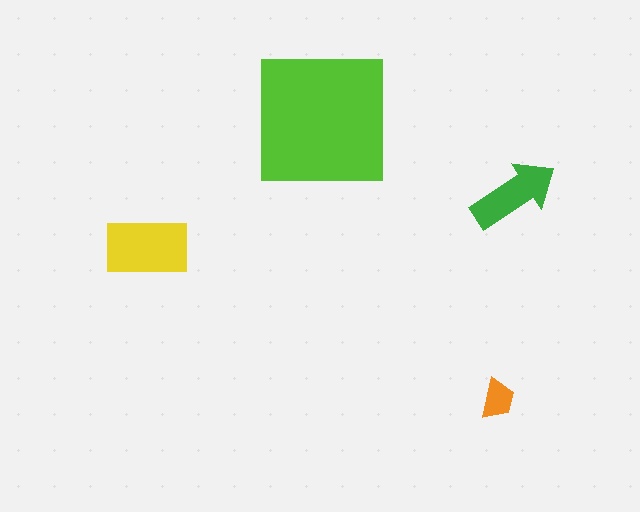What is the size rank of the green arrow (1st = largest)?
3rd.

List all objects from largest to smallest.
The lime square, the yellow rectangle, the green arrow, the orange trapezoid.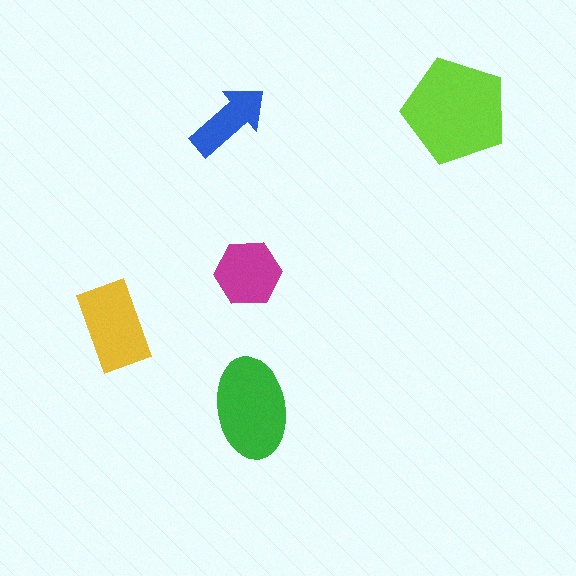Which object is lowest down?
The green ellipse is bottommost.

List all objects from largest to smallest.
The lime pentagon, the green ellipse, the yellow rectangle, the magenta hexagon, the blue arrow.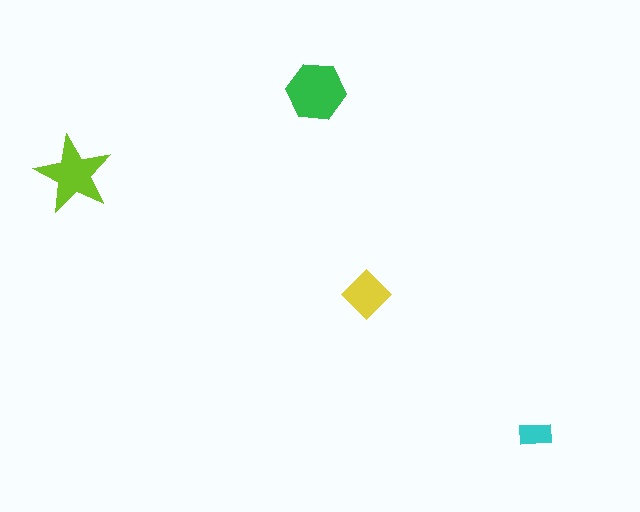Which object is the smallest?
The cyan rectangle.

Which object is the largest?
The green hexagon.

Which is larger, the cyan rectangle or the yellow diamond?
The yellow diamond.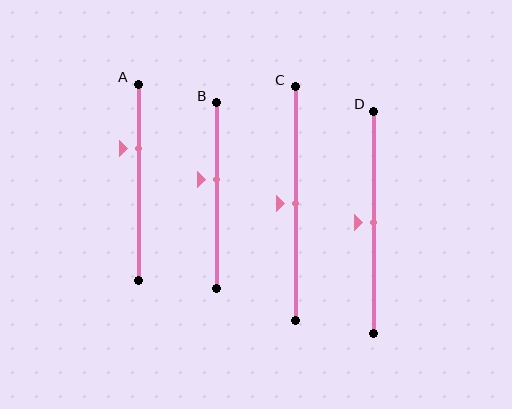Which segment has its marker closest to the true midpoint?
Segment C has its marker closest to the true midpoint.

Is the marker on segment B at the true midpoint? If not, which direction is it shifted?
No, the marker on segment B is shifted upward by about 9% of the segment length.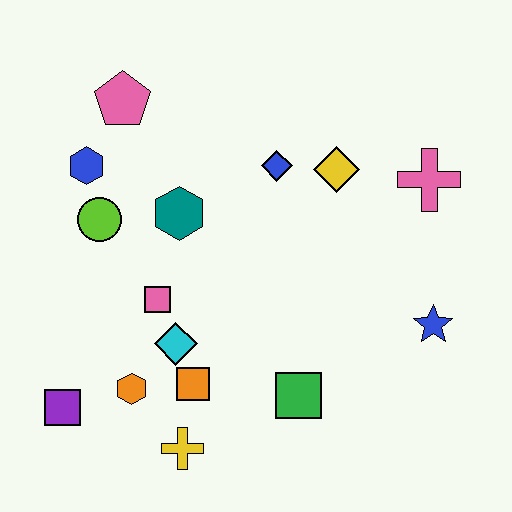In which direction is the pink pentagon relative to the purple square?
The pink pentagon is above the purple square.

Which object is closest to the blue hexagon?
The lime circle is closest to the blue hexagon.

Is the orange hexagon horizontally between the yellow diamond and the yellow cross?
No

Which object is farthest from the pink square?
The pink cross is farthest from the pink square.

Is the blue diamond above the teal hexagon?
Yes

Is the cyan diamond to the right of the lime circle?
Yes